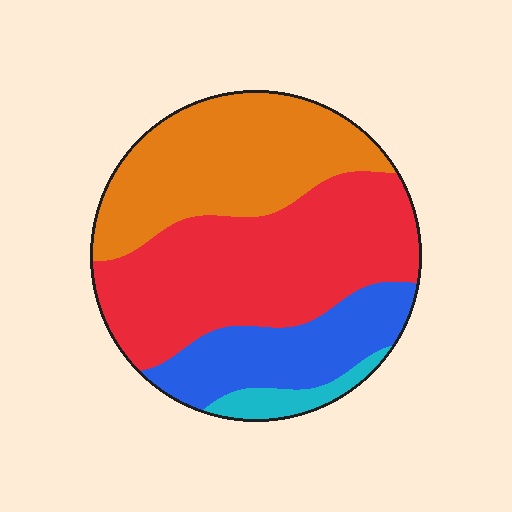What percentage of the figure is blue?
Blue takes up about one fifth (1/5) of the figure.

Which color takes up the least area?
Cyan, at roughly 5%.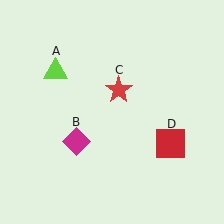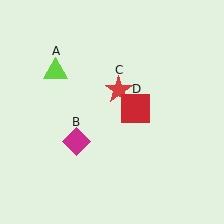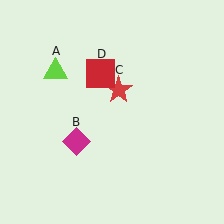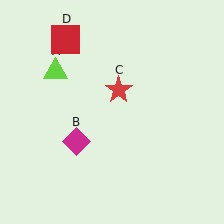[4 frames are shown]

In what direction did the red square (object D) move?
The red square (object D) moved up and to the left.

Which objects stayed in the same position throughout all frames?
Lime triangle (object A) and magenta diamond (object B) and red star (object C) remained stationary.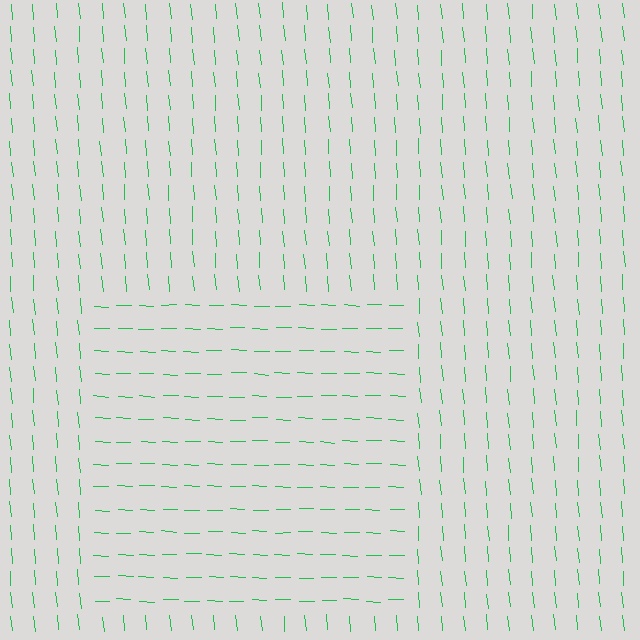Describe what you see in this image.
The image is filled with small green line segments. A rectangle region in the image has lines oriented differently from the surrounding lines, creating a visible texture boundary.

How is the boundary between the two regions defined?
The boundary is defined purely by a change in line orientation (approximately 83 degrees difference). All lines are the same color and thickness.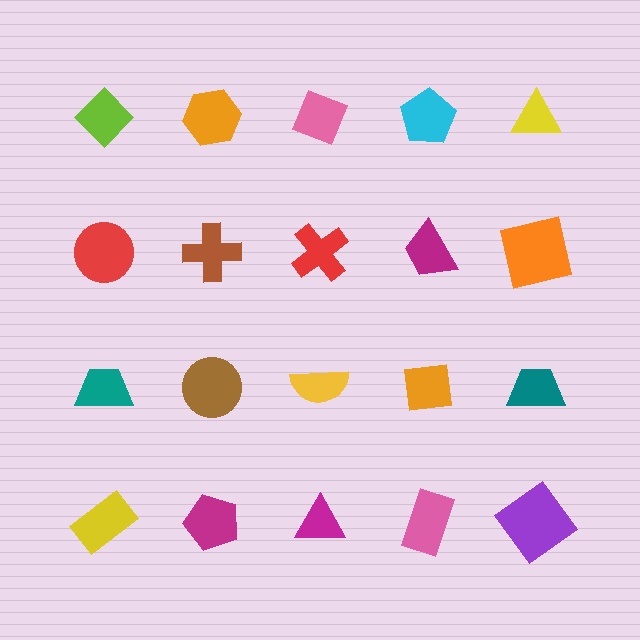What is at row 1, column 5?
A yellow triangle.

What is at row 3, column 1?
A teal trapezoid.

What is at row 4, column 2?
A magenta pentagon.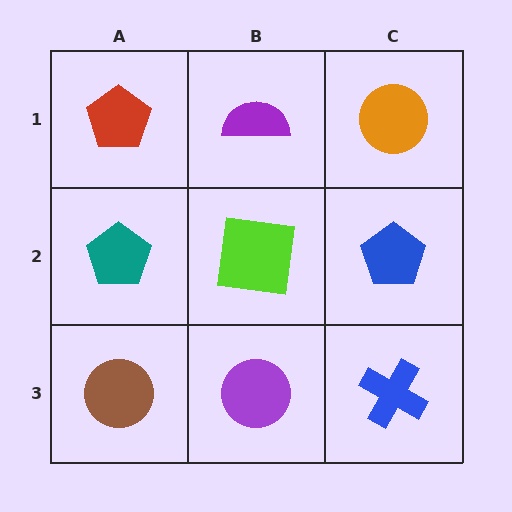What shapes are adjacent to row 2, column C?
An orange circle (row 1, column C), a blue cross (row 3, column C), a lime square (row 2, column B).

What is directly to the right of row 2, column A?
A lime square.